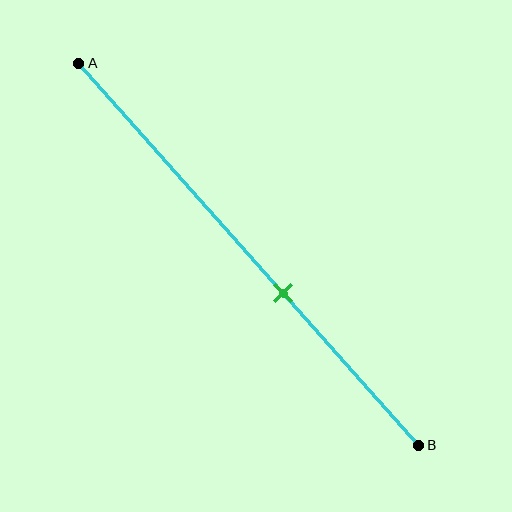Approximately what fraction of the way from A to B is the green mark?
The green mark is approximately 60% of the way from A to B.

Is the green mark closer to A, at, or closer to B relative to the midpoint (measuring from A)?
The green mark is closer to point B than the midpoint of segment AB.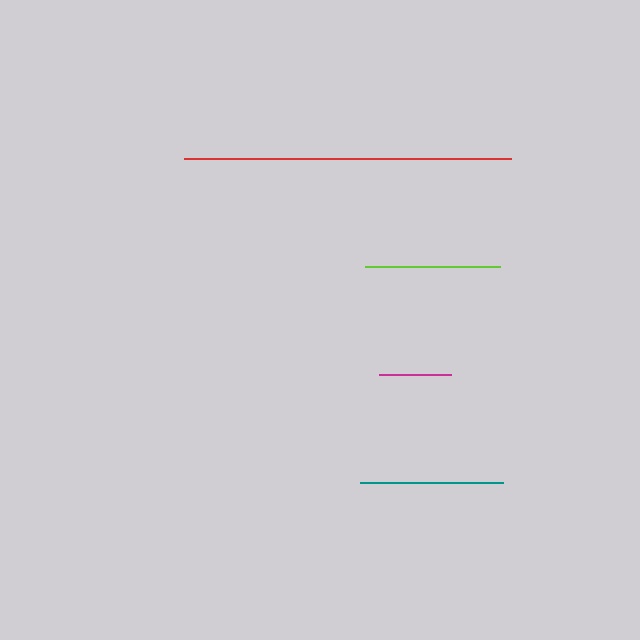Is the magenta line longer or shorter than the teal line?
The teal line is longer than the magenta line.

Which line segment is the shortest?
The magenta line is the shortest at approximately 72 pixels.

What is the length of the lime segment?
The lime segment is approximately 135 pixels long.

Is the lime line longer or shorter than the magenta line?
The lime line is longer than the magenta line.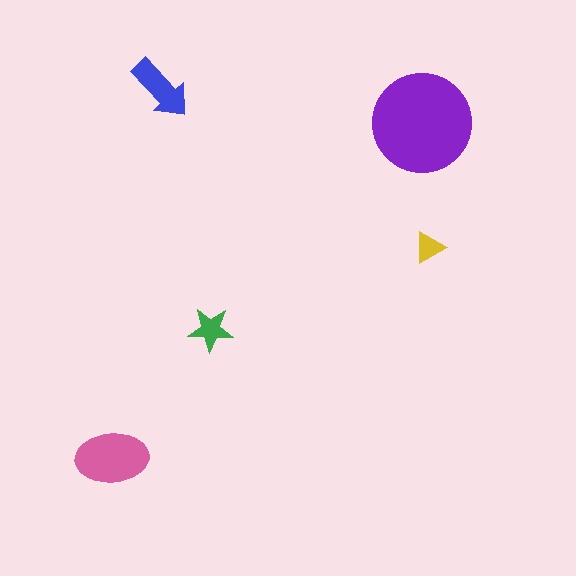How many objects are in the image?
There are 5 objects in the image.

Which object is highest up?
The blue arrow is topmost.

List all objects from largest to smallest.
The purple circle, the pink ellipse, the blue arrow, the green star, the yellow triangle.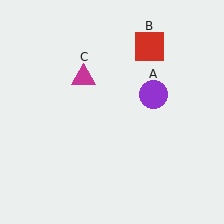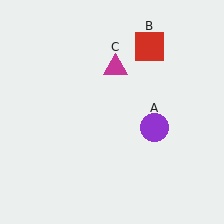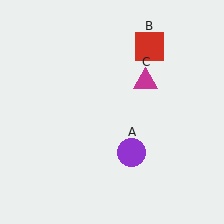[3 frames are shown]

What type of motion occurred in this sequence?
The purple circle (object A), magenta triangle (object C) rotated clockwise around the center of the scene.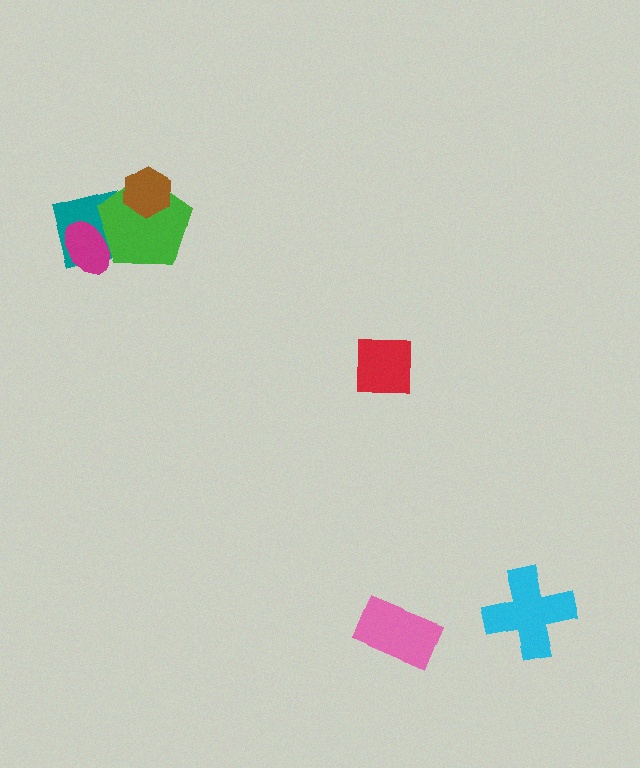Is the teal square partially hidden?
Yes, it is partially covered by another shape.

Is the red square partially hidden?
No, no other shape covers it.